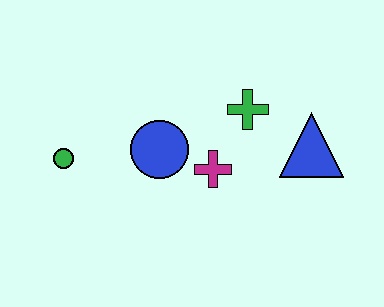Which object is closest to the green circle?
The blue circle is closest to the green circle.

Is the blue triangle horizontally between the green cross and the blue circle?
No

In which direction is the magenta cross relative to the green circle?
The magenta cross is to the right of the green circle.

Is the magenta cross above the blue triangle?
No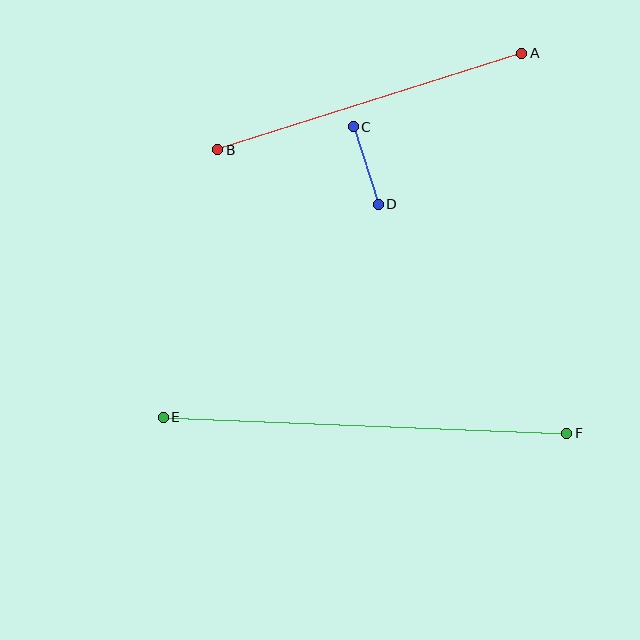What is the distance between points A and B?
The distance is approximately 319 pixels.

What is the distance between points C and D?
The distance is approximately 81 pixels.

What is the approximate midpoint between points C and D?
The midpoint is at approximately (366, 165) pixels.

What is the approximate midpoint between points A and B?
The midpoint is at approximately (370, 102) pixels.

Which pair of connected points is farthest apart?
Points E and F are farthest apart.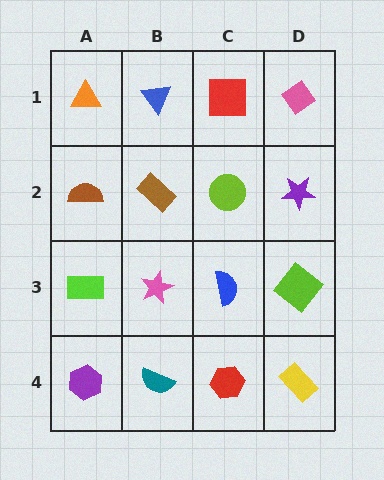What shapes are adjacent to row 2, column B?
A blue triangle (row 1, column B), a pink star (row 3, column B), a brown semicircle (row 2, column A), a lime circle (row 2, column C).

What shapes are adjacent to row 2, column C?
A red square (row 1, column C), a blue semicircle (row 3, column C), a brown rectangle (row 2, column B), a purple star (row 2, column D).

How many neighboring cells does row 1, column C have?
3.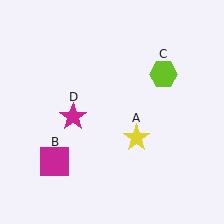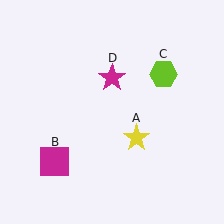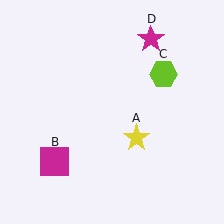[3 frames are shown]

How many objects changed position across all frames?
1 object changed position: magenta star (object D).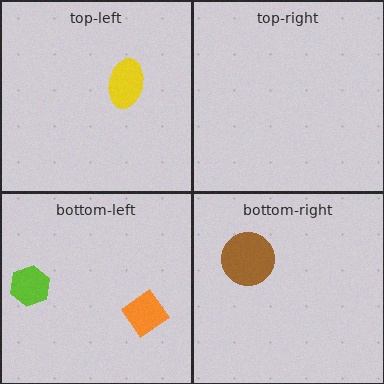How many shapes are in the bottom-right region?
1.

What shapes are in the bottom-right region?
The brown circle.